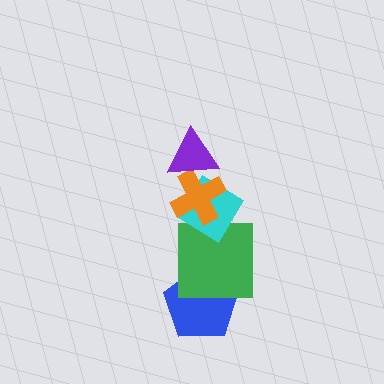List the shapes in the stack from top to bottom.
From top to bottom: the purple triangle, the orange cross, the cyan diamond, the green square, the blue pentagon.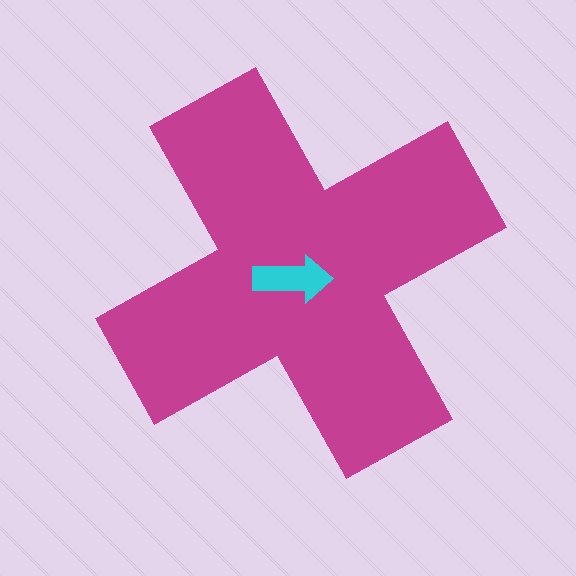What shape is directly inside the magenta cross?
The cyan arrow.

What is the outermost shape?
The magenta cross.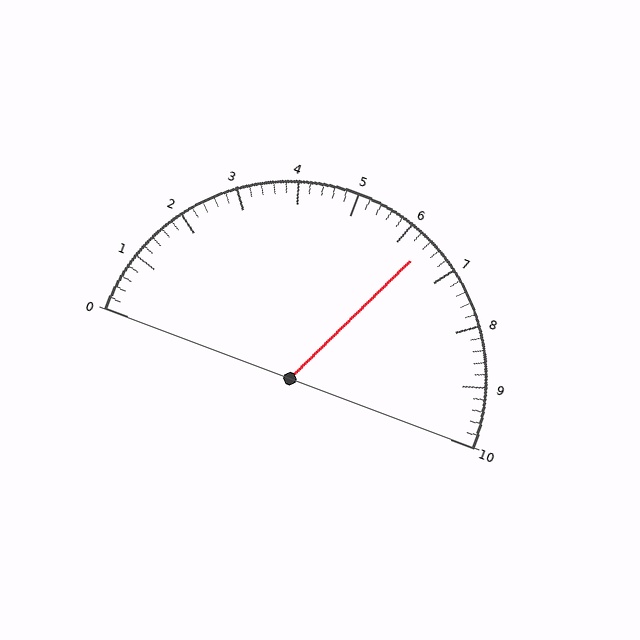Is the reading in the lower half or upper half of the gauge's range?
The reading is in the upper half of the range (0 to 10).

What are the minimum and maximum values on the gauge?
The gauge ranges from 0 to 10.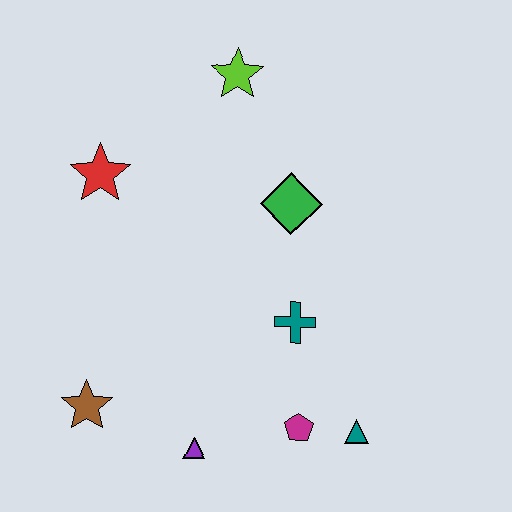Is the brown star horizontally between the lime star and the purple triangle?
No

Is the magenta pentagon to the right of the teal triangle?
No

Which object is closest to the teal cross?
The magenta pentagon is closest to the teal cross.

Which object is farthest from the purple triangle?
The lime star is farthest from the purple triangle.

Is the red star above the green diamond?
Yes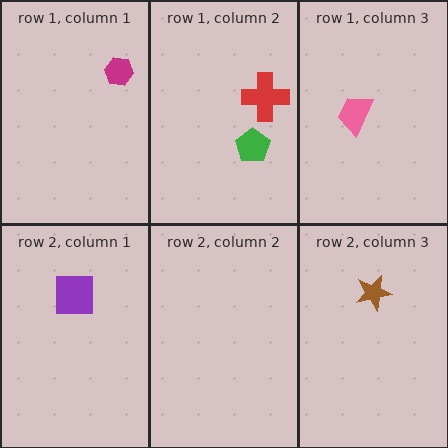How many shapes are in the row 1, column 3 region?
1.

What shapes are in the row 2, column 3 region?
The brown star.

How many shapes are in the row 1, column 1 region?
1.